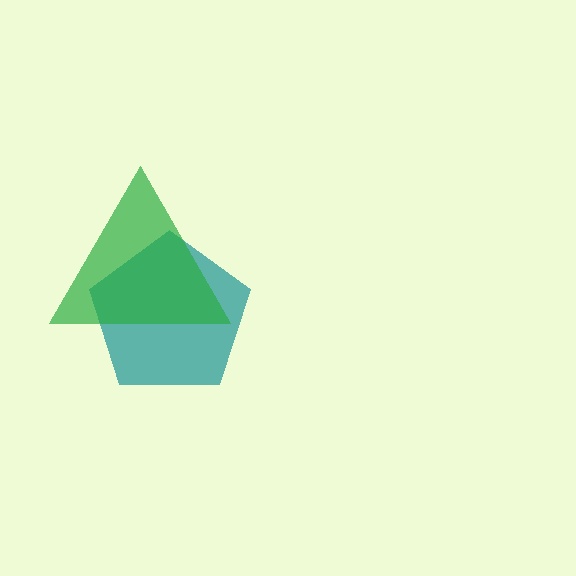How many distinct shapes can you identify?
There are 2 distinct shapes: a teal pentagon, a green triangle.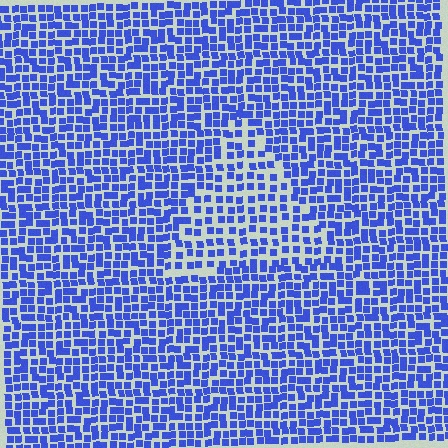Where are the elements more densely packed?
The elements are more densely packed outside the triangle boundary.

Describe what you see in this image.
The image contains small blue elements arranged at two different densities. A triangle-shaped region is visible where the elements are less densely packed than the surrounding area.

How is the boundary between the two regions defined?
The boundary is defined by a change in element density (approximately 1.6x ratio). All elements are the same color, size, and shape.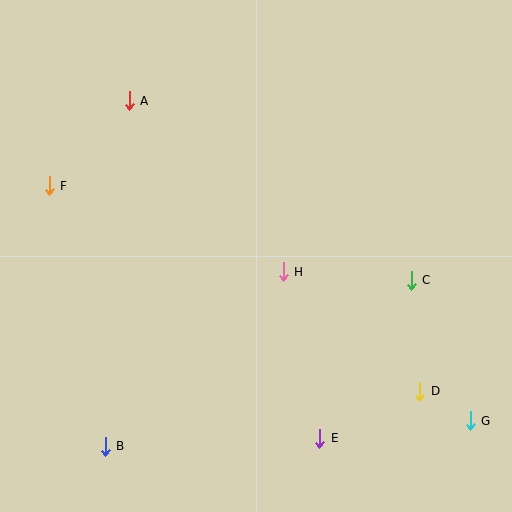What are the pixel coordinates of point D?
Point D is at (420, 391).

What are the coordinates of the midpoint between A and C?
The midpoint between A and C is at (270, 190).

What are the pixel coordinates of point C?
Point C is at (411, 280).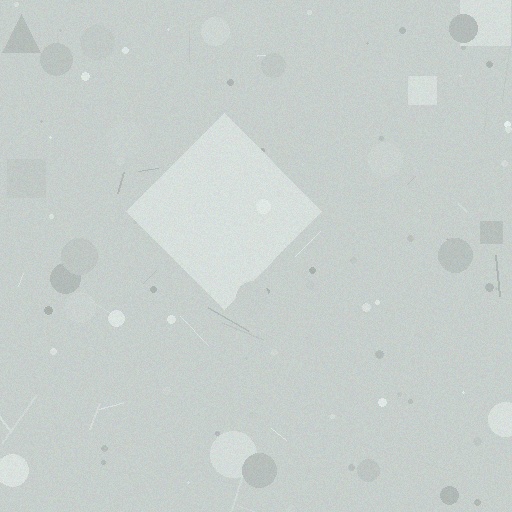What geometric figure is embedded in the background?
A diamond is embedded in the background.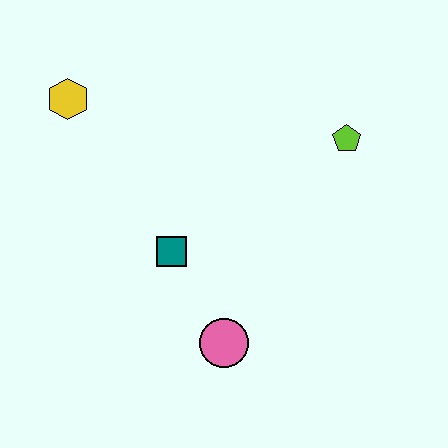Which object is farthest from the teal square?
The lime pentagon is farthest from the teal square.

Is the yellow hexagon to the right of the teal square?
No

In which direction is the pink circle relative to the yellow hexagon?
The pink circle is below the yellow hexagon.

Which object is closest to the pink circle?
The teal square is closest to the pink circle.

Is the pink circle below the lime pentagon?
Yes